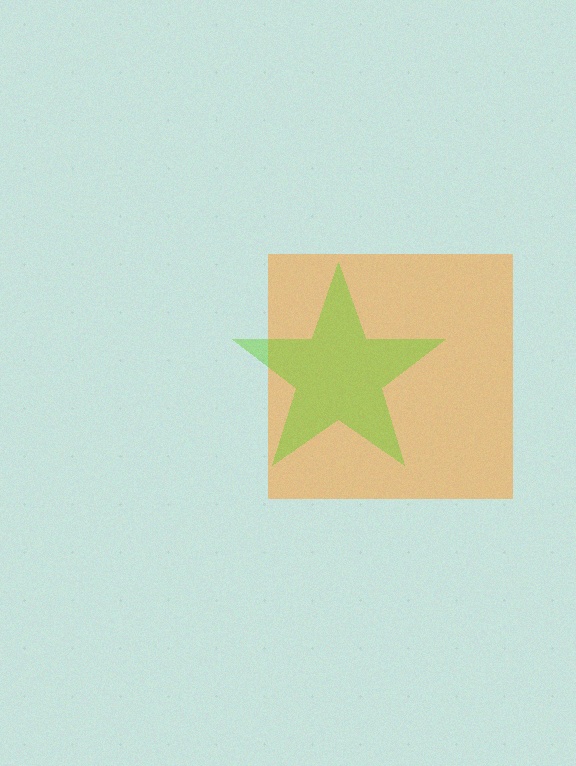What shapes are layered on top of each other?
The layered shapes are: an orange square, a lime star.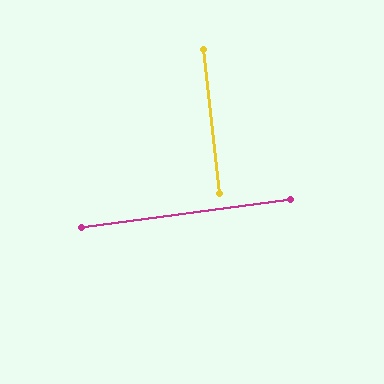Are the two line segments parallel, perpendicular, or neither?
Perpendicular — they meet at approximately 88°.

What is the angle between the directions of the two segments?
Approximately 88 degrees.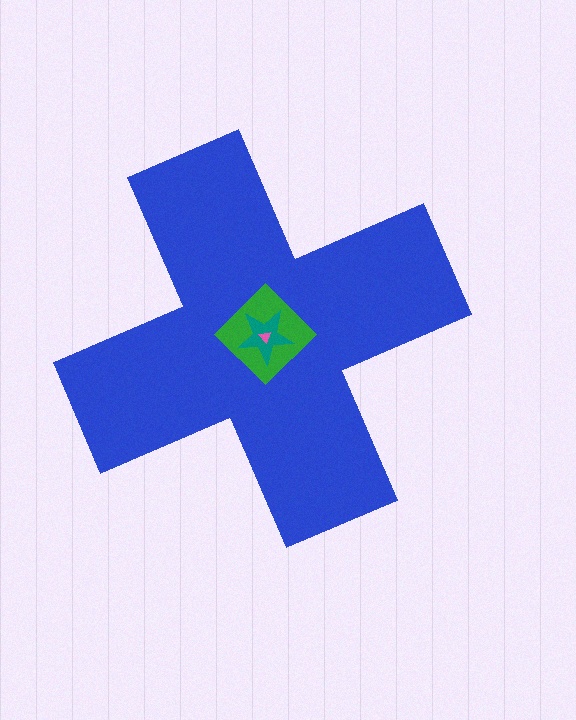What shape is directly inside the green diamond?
The teal star.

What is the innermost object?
The pink triangle.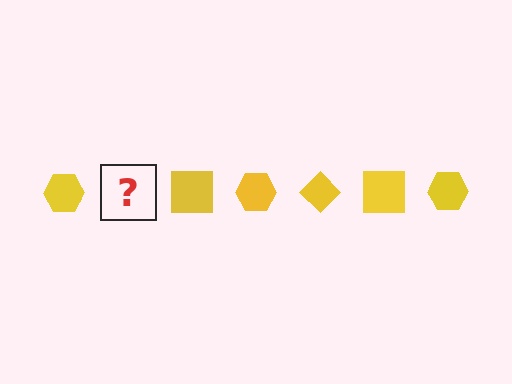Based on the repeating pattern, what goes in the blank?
The blank should be a yellow diamond.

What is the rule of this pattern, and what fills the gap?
The rule is that the pattern cycles through hexagon, diamond, square shapes in yellow. The gap should be filled with a yellow diamond.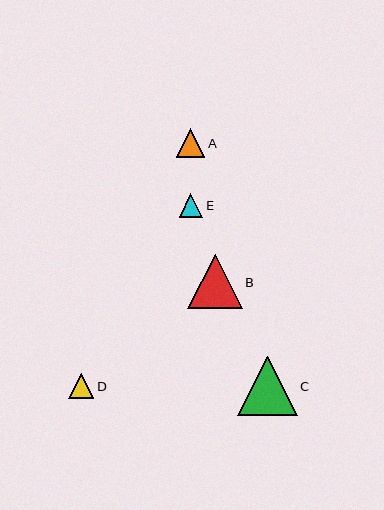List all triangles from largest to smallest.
From largest to smallest: C, B, A, D, E.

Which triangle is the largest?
Triangle C is the largest with a size of approximately 59 pixels.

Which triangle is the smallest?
Triangle E is the smallest with a size of approximately 24 pixels.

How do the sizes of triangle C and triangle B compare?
Triangle C and triangle B are approximately the same size.